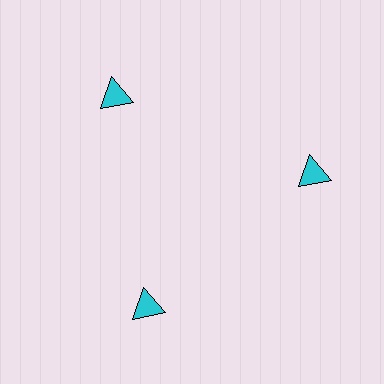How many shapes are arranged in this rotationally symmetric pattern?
There are 3 shapes, arranged in 3 groups of 1.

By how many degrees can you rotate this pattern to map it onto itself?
The pattern maps onto itself every 120 degrees of rotation.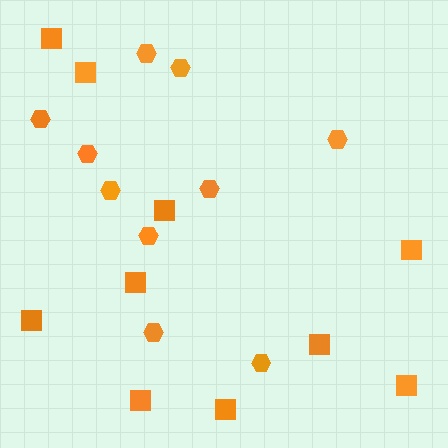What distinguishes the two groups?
There are 2 groups: one group of hexagons (10) and one group of squares (10).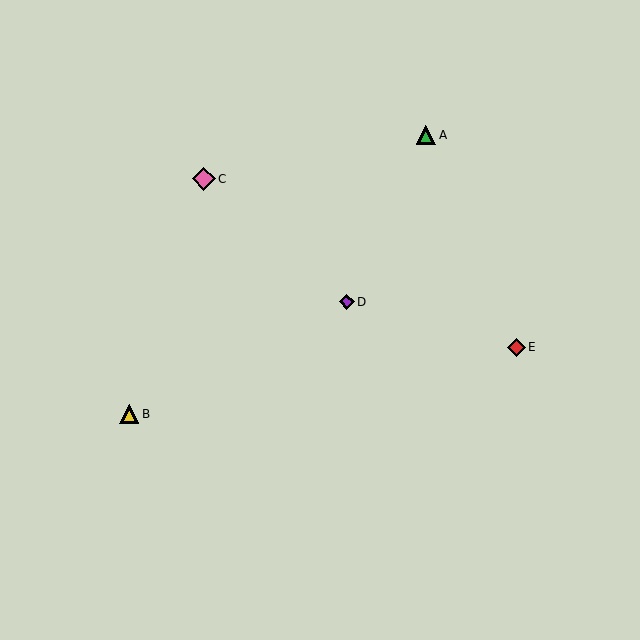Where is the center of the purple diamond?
The center of the purple diamond is at (347, 302).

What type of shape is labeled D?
Shape D is a purple diamond.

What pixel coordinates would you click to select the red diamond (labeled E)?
Click at (516, 347) to select the red diamond E.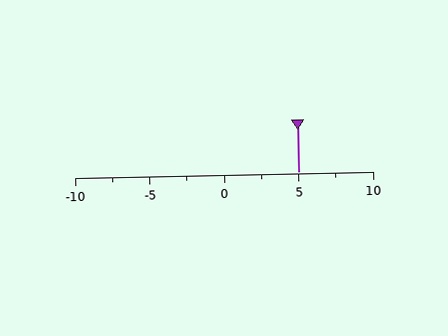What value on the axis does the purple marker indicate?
The marker indicates approximately 5.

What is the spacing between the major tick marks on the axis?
The major ticks are spaced 5 apart.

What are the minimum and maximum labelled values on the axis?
The axis runs from -10 to 10.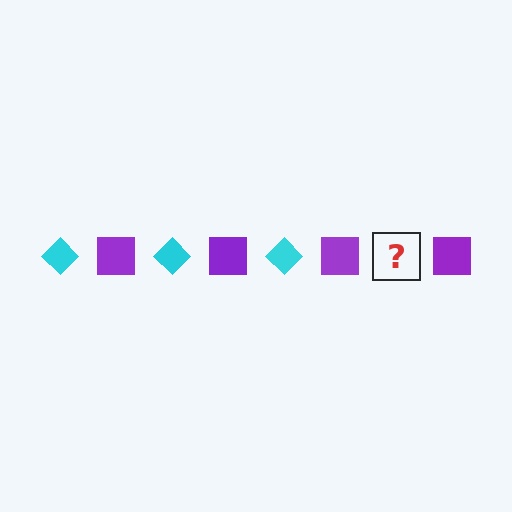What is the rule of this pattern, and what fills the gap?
The rule is that the pattern alternates between cyan diamond and purple square. The gap should be filled with a cyan diamond.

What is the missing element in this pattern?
The missing element is a cyan diamond.